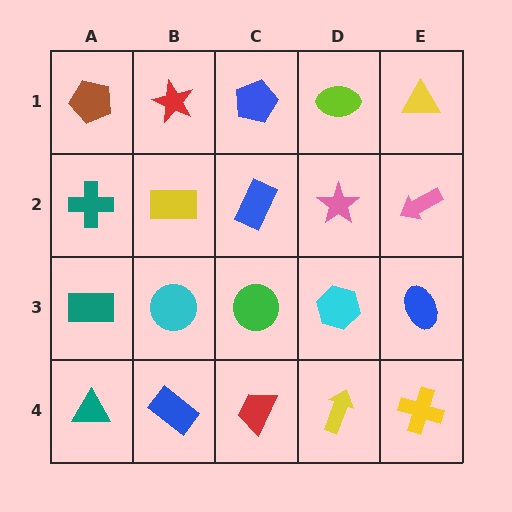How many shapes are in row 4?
5 shapes.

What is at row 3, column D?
A cyan hexagon.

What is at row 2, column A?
A teal cross.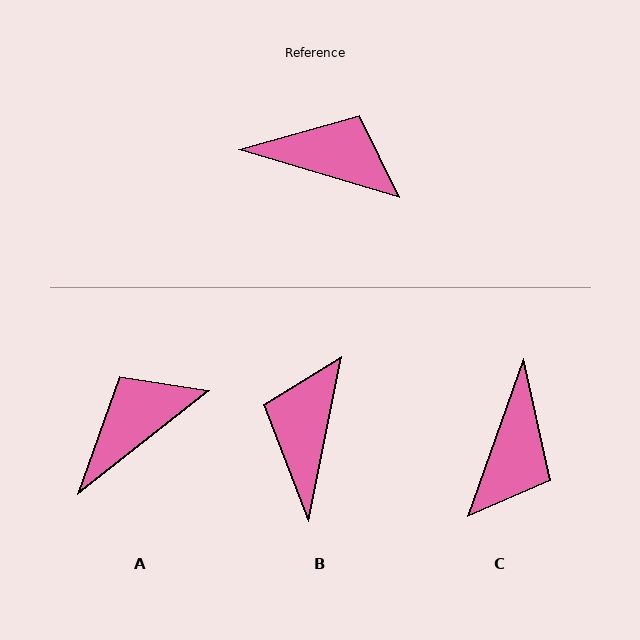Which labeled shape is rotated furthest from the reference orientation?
B, about 95 degrees away.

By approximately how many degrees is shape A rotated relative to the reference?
Approximately 55 degrees counter-clockwise.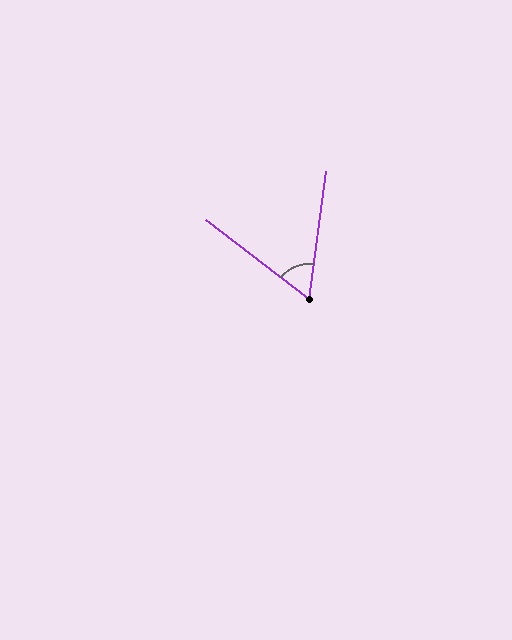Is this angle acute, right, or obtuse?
It is acute.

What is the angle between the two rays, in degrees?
Approximately 60 degrees.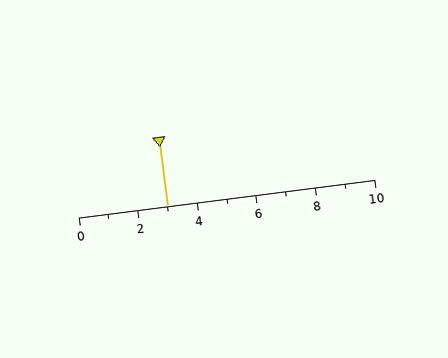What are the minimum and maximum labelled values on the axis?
The axis runs from 0 to 10.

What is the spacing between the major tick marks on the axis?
The major ticks are spaced 2 apart.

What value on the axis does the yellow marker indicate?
The marker indicates approximately 3.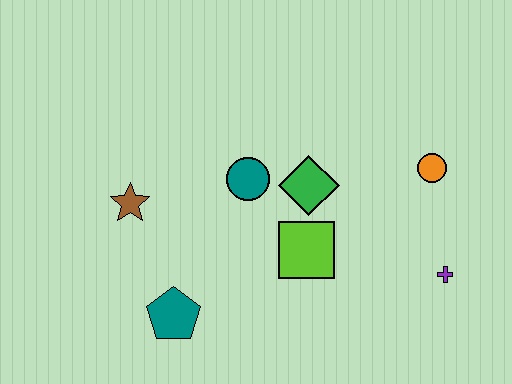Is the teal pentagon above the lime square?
No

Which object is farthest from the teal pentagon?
The orange circle is farthest from the teal pentagon.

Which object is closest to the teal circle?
The green diamond is closest to the teal circle.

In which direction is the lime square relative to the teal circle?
The lime square is below the teal circle.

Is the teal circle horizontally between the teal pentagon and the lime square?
Yes